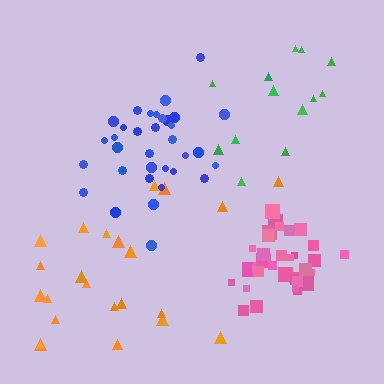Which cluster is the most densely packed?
Pink.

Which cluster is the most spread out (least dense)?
Orange.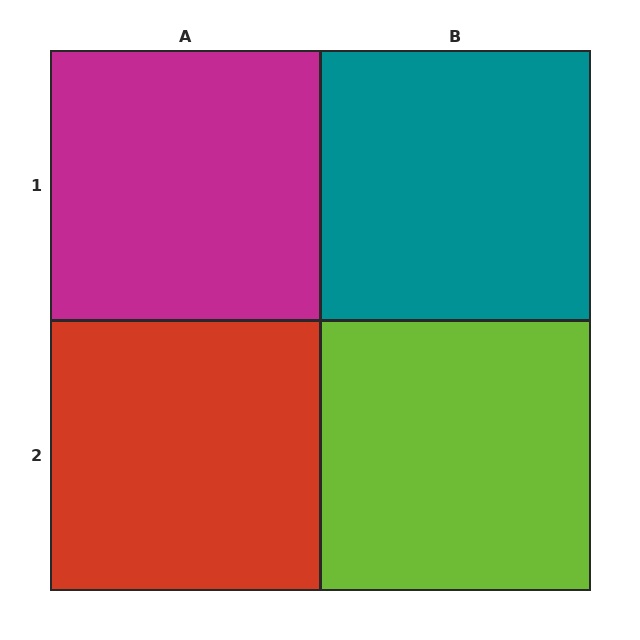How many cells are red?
1 cell is red.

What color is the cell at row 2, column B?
Lime.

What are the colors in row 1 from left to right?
Magenta, teal.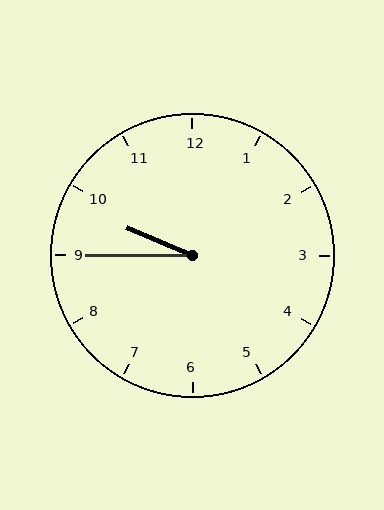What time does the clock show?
9:45.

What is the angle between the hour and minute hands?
Approximately 22 degrees.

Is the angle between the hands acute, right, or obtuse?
It is acute.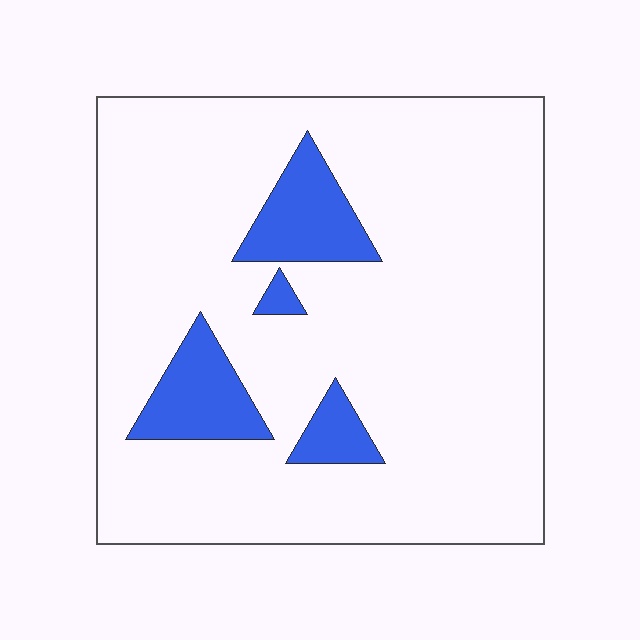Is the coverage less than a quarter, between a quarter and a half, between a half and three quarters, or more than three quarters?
Less than a quarter.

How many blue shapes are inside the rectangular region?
4.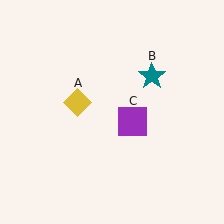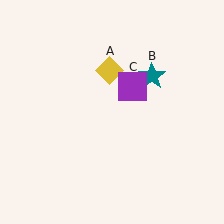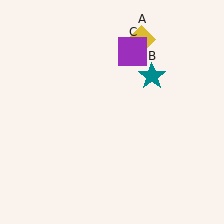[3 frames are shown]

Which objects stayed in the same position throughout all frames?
Teal star (object B) remained stationary.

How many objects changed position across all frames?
2 objects changed position: yellow diamond (object A), purple square (object C).